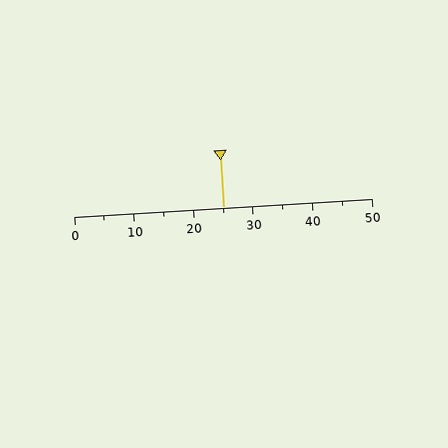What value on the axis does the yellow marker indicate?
The marker indicates approximately 25.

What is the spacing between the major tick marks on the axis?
The major ticks are spaced 10 apart.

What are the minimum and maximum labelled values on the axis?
The axis runs from 0 to 50.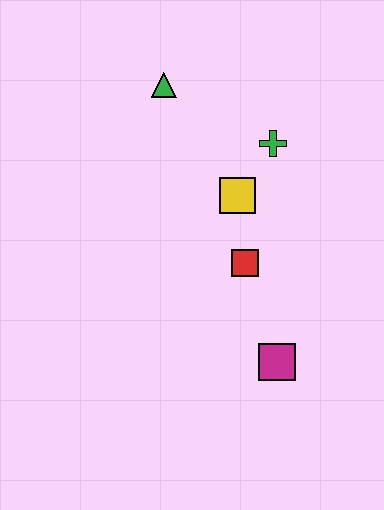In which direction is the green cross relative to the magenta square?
The green cross is above the magenta square.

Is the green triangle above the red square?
Yes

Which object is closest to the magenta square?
The red square is closest to the magenta square.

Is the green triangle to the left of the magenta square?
Yes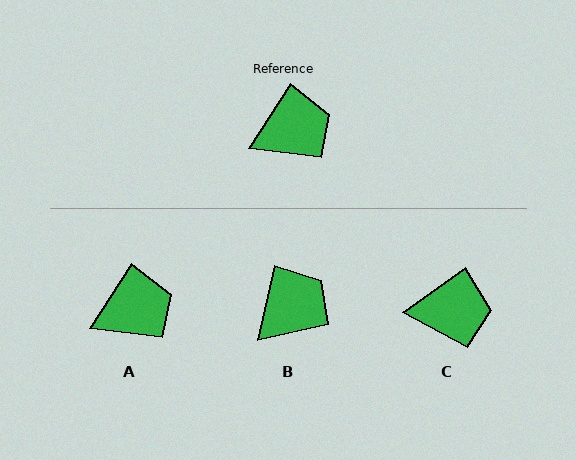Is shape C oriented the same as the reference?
No, it is off by about 21 degrees.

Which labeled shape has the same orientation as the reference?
A.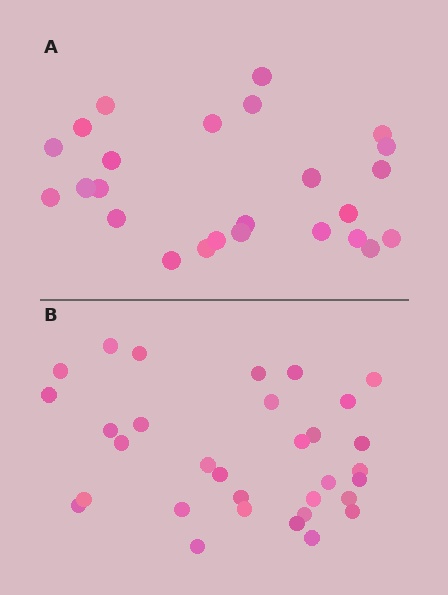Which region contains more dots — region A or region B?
Region B (the bottom region) has more dots.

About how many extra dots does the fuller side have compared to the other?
Region B has roughly 8 or so more dots than region A.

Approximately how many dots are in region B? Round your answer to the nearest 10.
About 30 dots. (The exact count is 32, which rounds to 30.)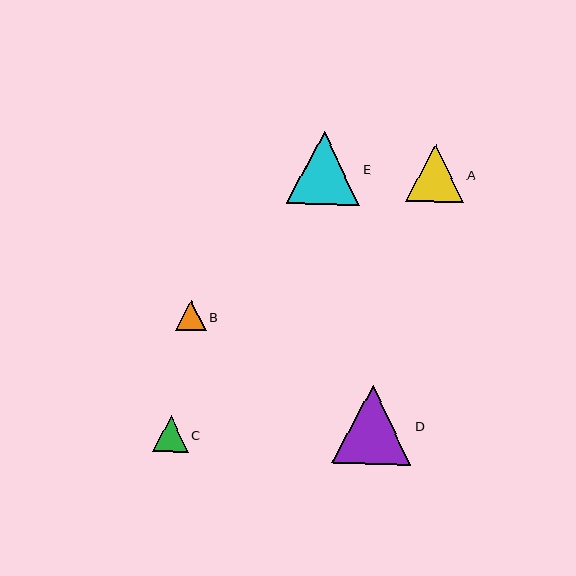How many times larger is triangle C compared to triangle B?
Triangle C is approximately 1.2 times the size of triangle B.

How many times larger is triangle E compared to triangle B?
Triangle E is approximately 2.4 times the size of triangle B.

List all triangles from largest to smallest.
From largest to smallest: D, E, A, C, B.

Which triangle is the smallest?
Triangle B is the smallest with a size of approximately 30 pixels.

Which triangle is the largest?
Triangle D is the largest with a size of approximately 79 pixels.